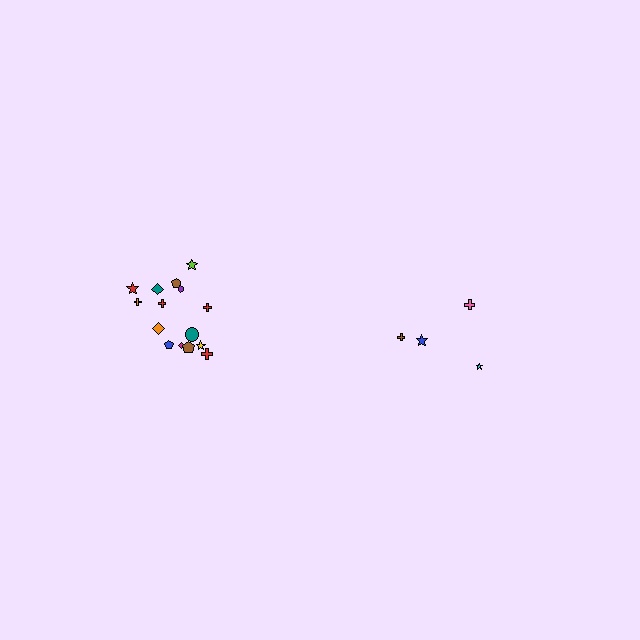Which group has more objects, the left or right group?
The left group.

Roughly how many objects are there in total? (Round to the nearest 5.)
Roughly 20 objects in total.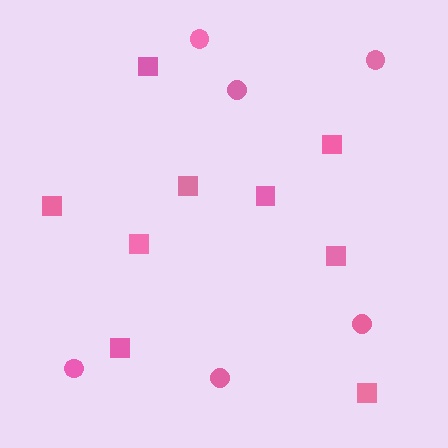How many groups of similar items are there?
There are 2 groups: one group of circles (6) and one group of squares (9).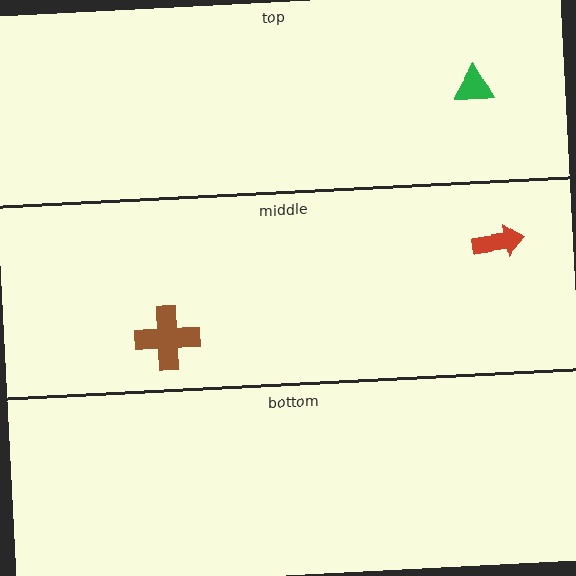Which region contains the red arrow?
The middle region.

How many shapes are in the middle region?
2.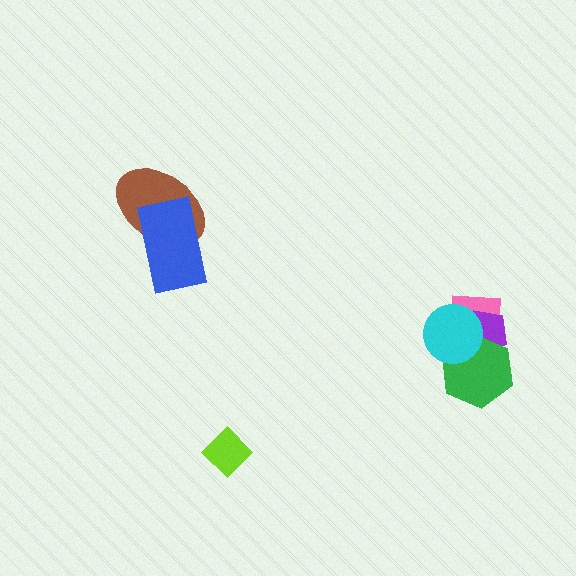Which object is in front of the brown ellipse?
The blue rectangle is in front of the brown ellipse.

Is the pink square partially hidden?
Yes, it is partially covered by another shape.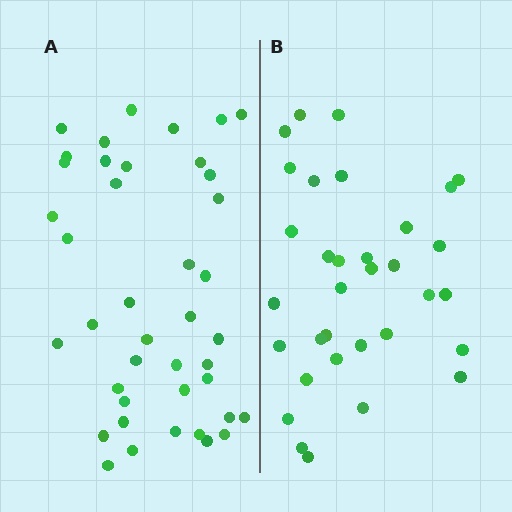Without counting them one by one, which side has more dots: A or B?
Region A (the left region) has more dots.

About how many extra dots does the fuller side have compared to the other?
Region A has roughly 8 or so more dots than region B.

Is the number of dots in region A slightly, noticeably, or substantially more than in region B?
Region A has only slightly more — the two regions are fairly close. The ratio is roughly 1.2 to 1.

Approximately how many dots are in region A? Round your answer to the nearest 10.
About 40 dots. (The exact count is 41, which rounds to 40.)